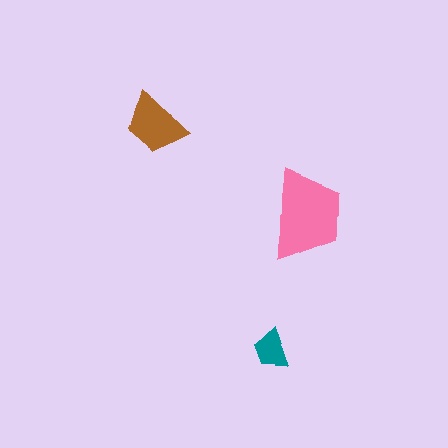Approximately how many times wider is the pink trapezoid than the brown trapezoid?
About 1.5 times wider.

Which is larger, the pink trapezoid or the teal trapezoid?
The pink one.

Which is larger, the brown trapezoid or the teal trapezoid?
The brown one.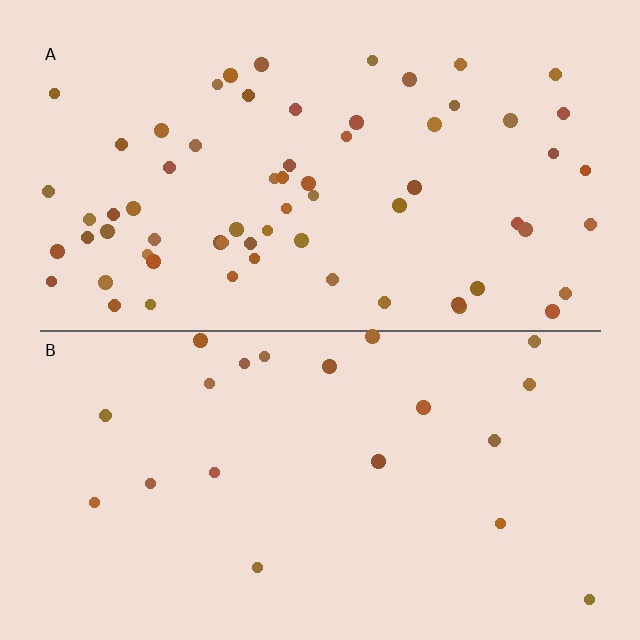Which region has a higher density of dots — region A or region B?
A (the top).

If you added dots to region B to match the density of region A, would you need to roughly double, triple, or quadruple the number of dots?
Approximately triple.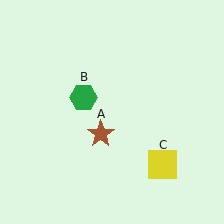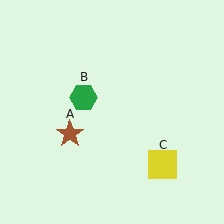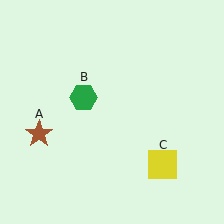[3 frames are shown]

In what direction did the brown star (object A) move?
The brown star (object A) moved left.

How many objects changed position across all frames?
1 object changed position: brown star (object A).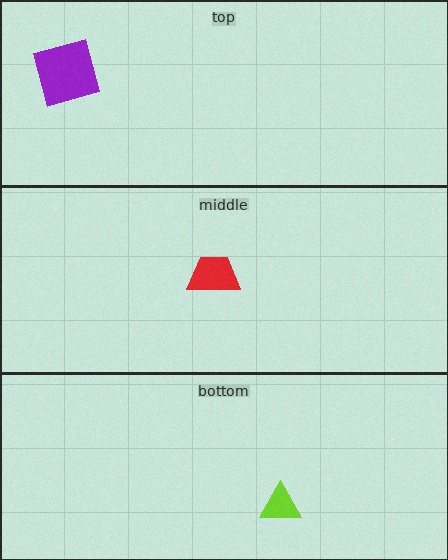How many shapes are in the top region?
1.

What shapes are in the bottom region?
The lime triangle.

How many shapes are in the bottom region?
1.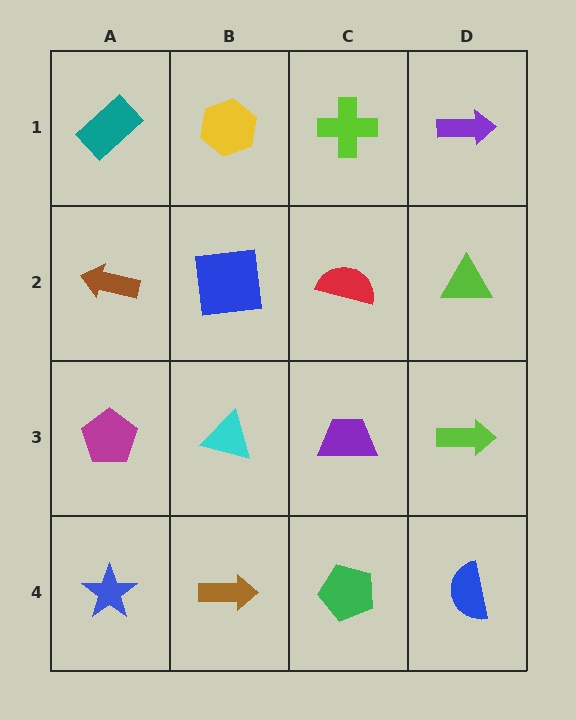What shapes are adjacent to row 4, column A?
A magenta pentagon (row 3, column A), a brown arrow (row 4, column B).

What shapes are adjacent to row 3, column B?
A blue square (row 2, column B), a brown arrow (row 4, column B), a magenta pentagon (row 3, column A), a purple trapezoid (row 3, column C).